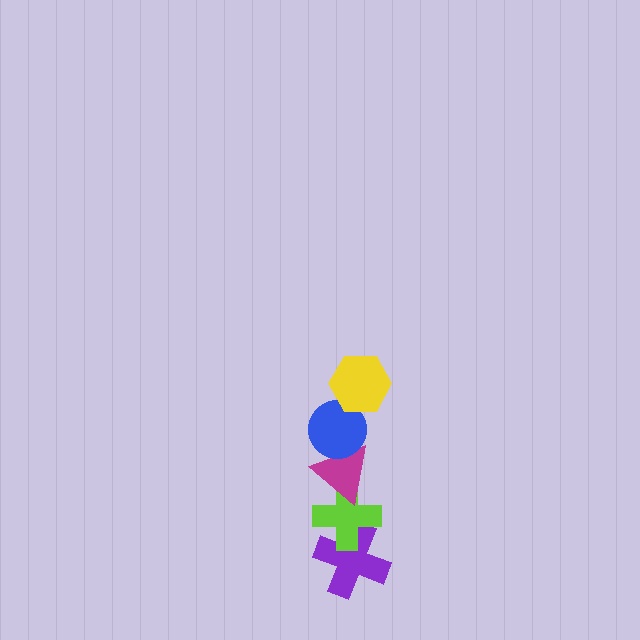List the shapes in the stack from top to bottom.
From top to bottom: the yellow hexagon, the blue circle, the magenta triangle, the lime cross, the purple cross.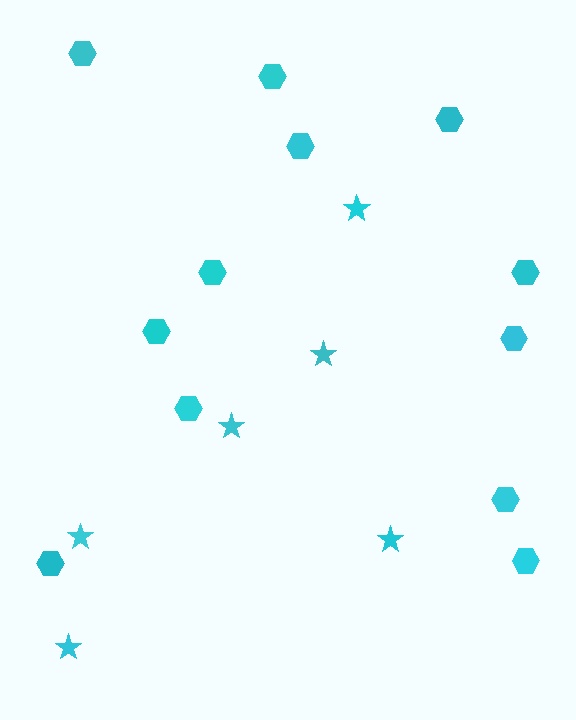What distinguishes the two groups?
There are 2 groups: one group of hexagons (12) and one group of stars (6).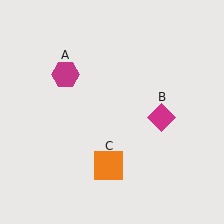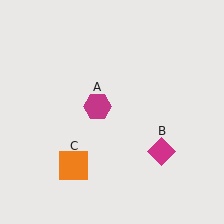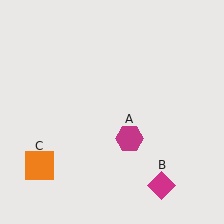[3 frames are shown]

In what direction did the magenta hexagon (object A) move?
The magenta hexagon (object A) moved down and to the right.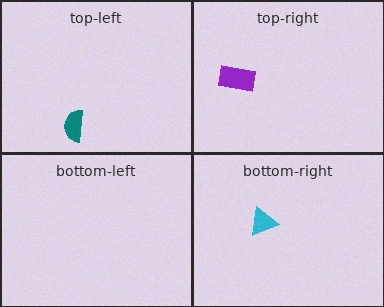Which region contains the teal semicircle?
The top-left region.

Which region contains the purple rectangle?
The top-right region.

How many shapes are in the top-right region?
1.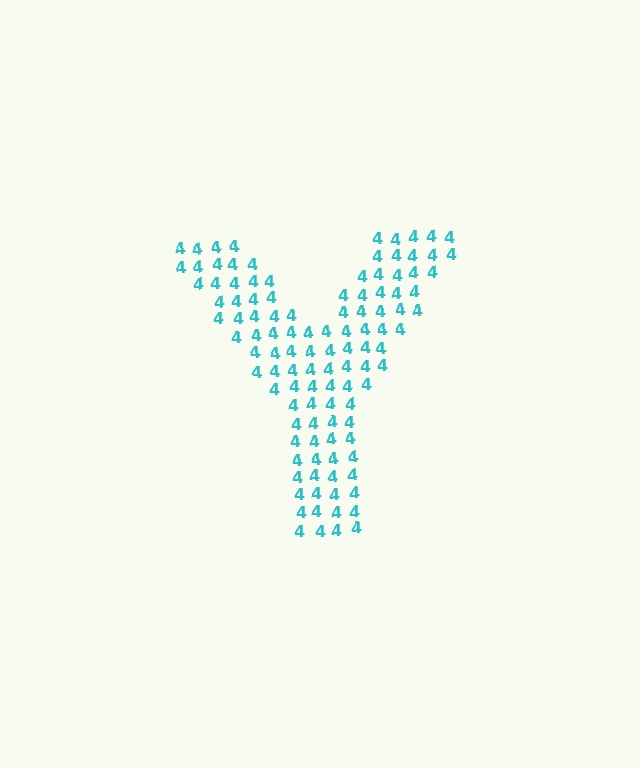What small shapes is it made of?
It is made of small digit 4's.